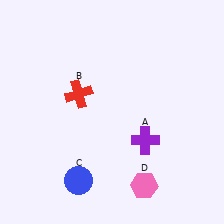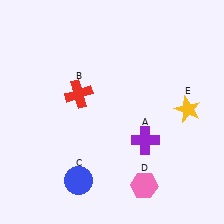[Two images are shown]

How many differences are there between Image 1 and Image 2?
There is 1 difference between the two images.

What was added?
A yellow star (E) was added in Image 2.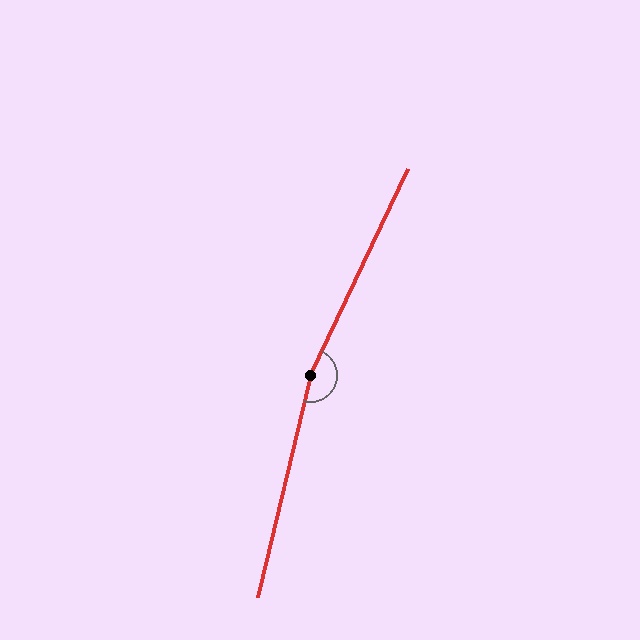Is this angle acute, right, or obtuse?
It is obtuse.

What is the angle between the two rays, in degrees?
Approximately 168 degrees.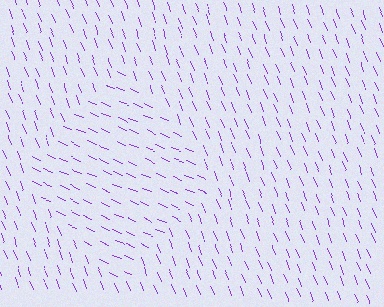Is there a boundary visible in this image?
Yes, there is a texture boundary formed by a change in line orientation.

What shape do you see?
I see a diamond.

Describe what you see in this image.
The image is filled with small purple line segments. A diamond region in the image has lines oriented differently from the surrounding lines, creating a visible texture boundary.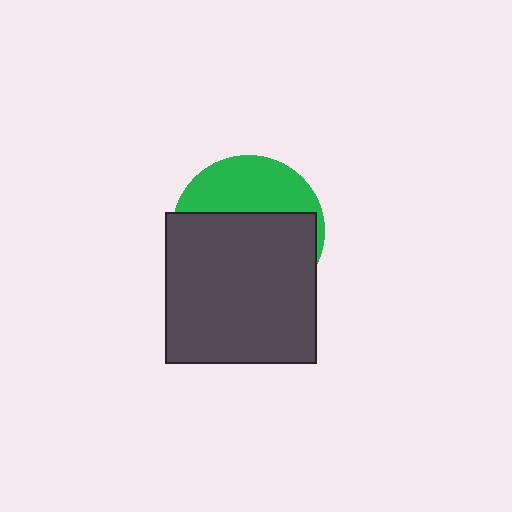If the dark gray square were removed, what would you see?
You would see the complete green circle.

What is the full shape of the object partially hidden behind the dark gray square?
The partially hidden object is a green circle.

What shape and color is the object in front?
The object in front is a dark gray square.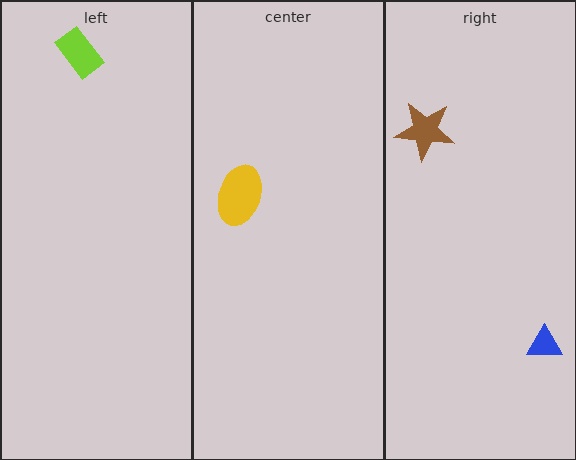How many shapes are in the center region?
1.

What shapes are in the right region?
The blue triangle, the brown star.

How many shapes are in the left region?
1.